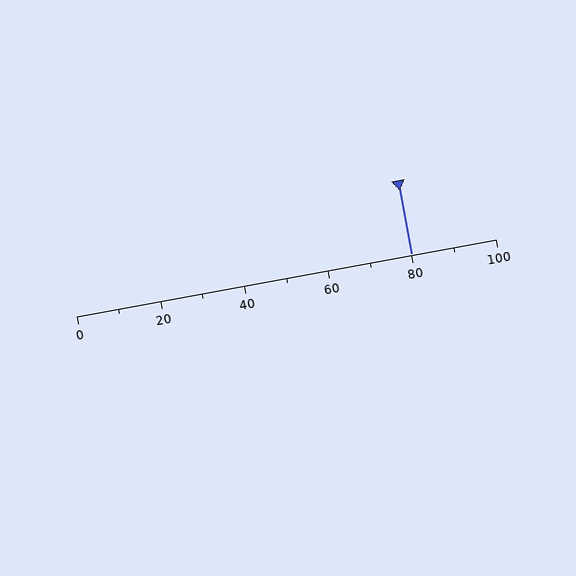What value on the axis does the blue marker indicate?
The marker indicates approximately 80.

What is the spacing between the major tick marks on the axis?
The major ticks are spaced 20 apart.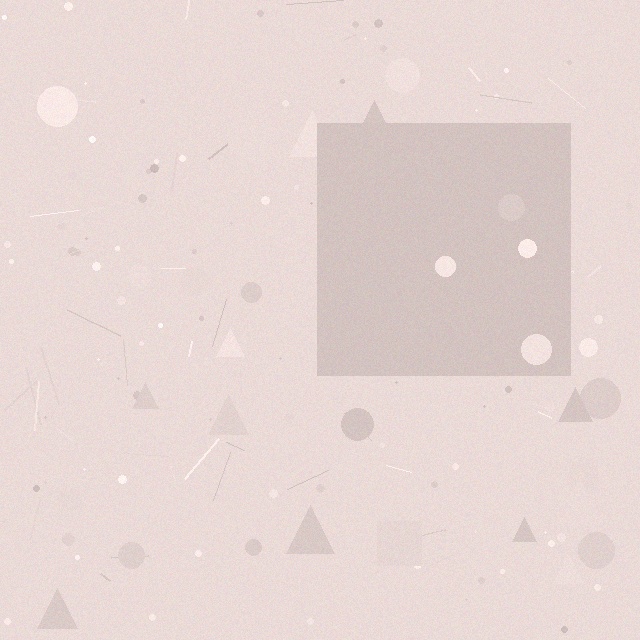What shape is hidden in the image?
A square is hidden in the image.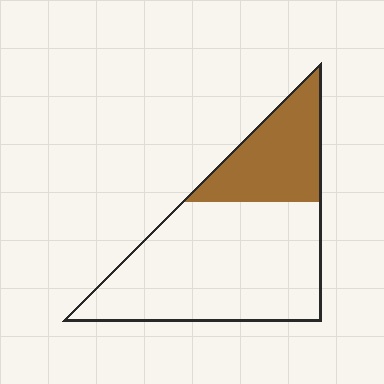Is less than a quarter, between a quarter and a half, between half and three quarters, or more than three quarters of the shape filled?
Between a quarter and a half.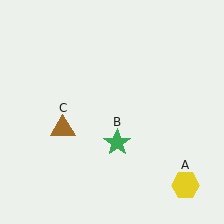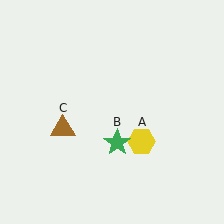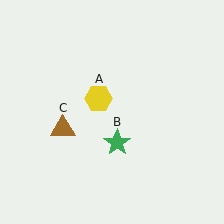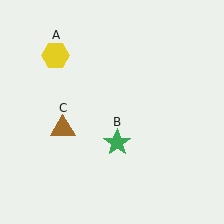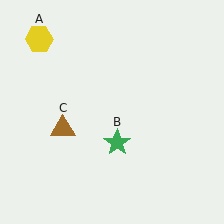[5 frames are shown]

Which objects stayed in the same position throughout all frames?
Green star (object B) and brown triangle (object C) remained stationary.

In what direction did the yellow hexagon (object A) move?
The yellow hexagon (object A) moved up and to the left.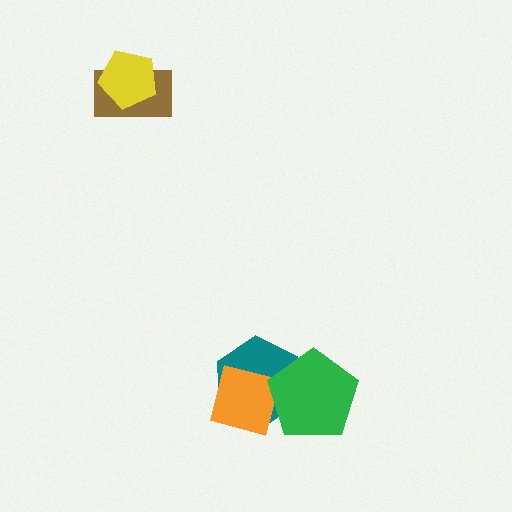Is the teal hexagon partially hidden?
Yes, it is partially covered by another shape.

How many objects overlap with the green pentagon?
2 objects overlap with the green pentagon.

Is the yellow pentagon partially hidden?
No, no other shape covers it.